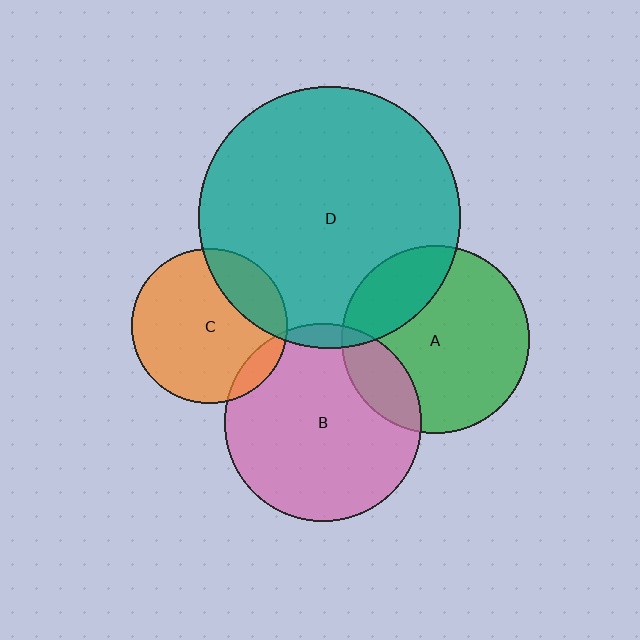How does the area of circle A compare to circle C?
Approximately 1.5 times.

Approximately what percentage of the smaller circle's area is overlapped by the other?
Approximately 5%.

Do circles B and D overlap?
Yes.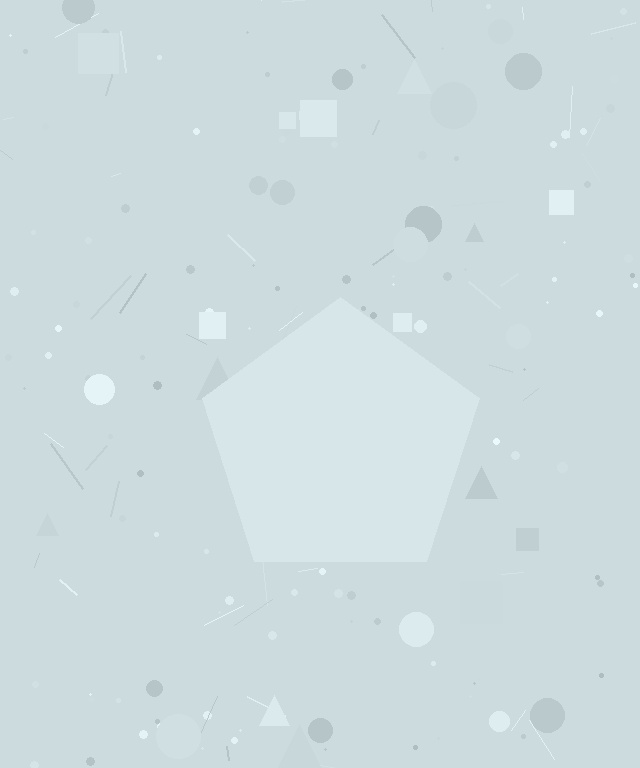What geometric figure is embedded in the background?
A pentagon is embedded in the background.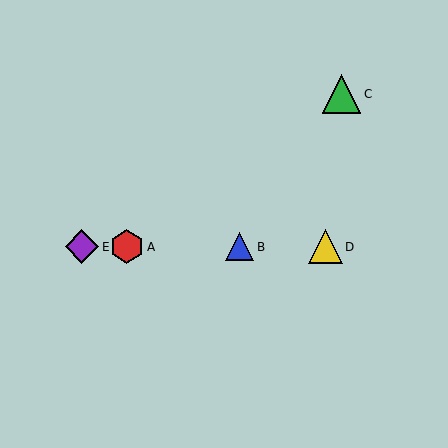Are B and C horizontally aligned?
No, B is at y≈247 and C is at y≈94.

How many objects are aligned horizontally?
4 objects (A, B, D, E) are aligned horizontally.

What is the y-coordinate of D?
Object D is at y≈247.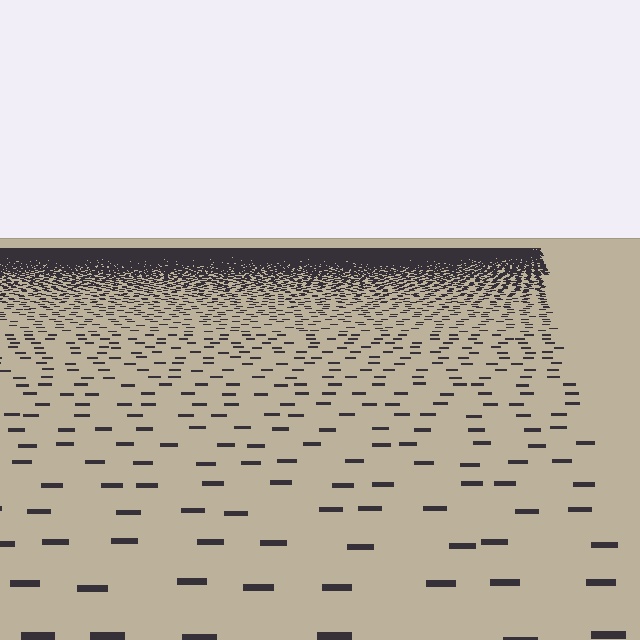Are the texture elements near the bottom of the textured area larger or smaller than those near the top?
Larger. Near the bottom, elements are closer to the viewer and appear at a bigger on-screen size.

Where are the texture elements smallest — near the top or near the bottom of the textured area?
Near the top.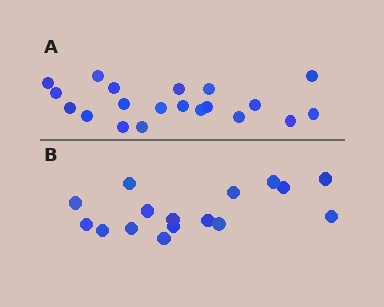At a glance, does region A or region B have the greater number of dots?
Region A (the top region) has more dots.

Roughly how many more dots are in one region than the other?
Region A has about 4 more dots than region B.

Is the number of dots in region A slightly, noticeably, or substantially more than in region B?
Region A has noticeably more, but not dramatically so. The ratio is roughly 1.2 to 1.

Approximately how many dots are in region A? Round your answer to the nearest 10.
About 20 dots.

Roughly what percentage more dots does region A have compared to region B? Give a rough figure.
About 25% more.